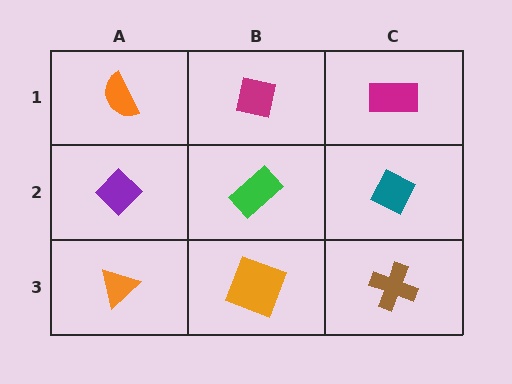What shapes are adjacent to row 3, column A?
A purple diamond (row 2, column A), an orange square (row 3, column B).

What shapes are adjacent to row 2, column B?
A magenta square (row 1, column B), an orange square (row 3, column B), a purple diamond (row 2, column A), a teal diamond (row 2, column C).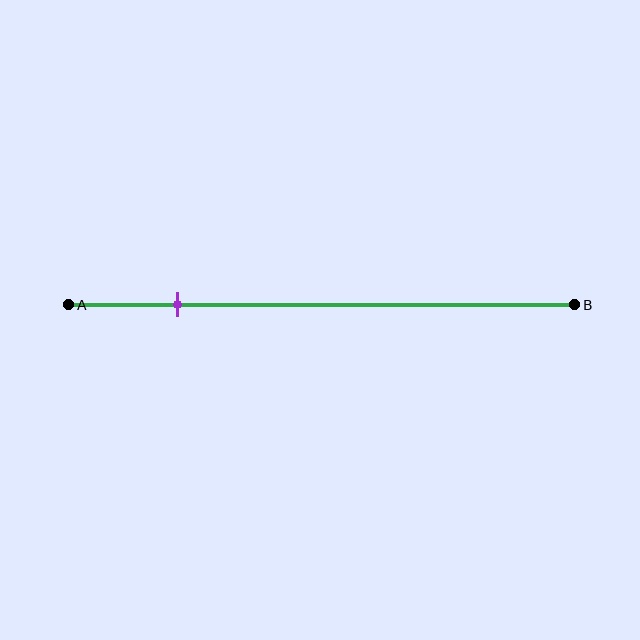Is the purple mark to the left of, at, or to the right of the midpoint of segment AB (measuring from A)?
The purple mark is to the left of the midpoint of segment AB.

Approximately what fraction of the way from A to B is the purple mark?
The purple mark is approximately 20% of the way from A to B.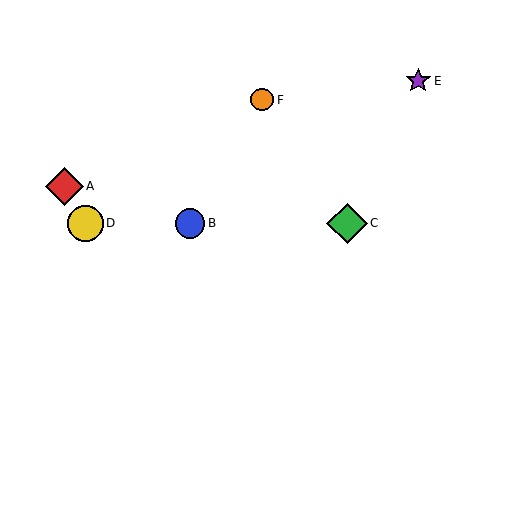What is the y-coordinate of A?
Object A is at y≈186.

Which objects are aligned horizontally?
Objects B, C, D are aligned horizontally.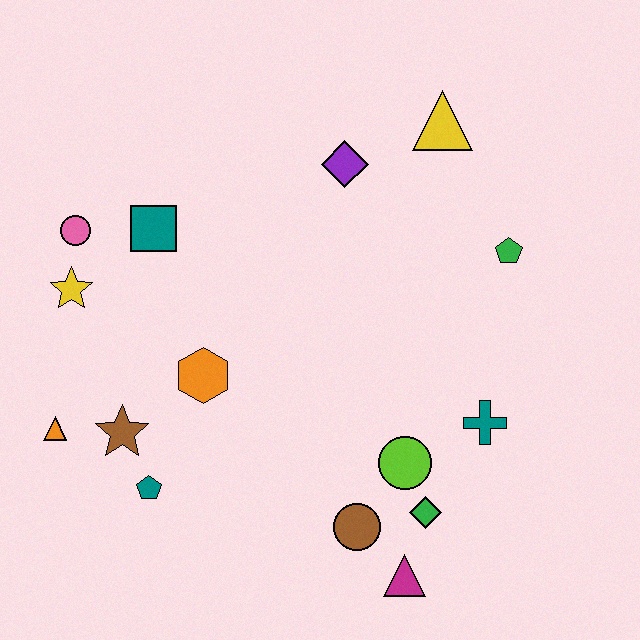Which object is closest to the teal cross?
The lime circle is closest to the teal cross.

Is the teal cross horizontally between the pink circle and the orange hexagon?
No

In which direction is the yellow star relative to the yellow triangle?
The yellow star is to the left of the yellow triangle.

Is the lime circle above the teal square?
No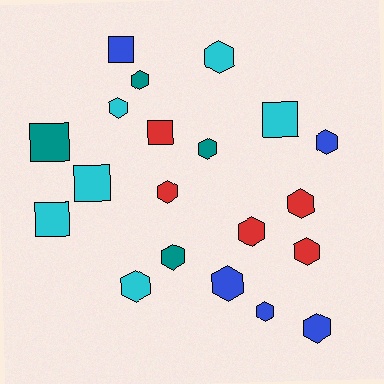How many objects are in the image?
There are 20 objects.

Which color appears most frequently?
Cyan, with 6 objects.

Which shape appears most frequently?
Hexagon, with 14 objects.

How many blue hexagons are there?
There are 4 blue hexagons.